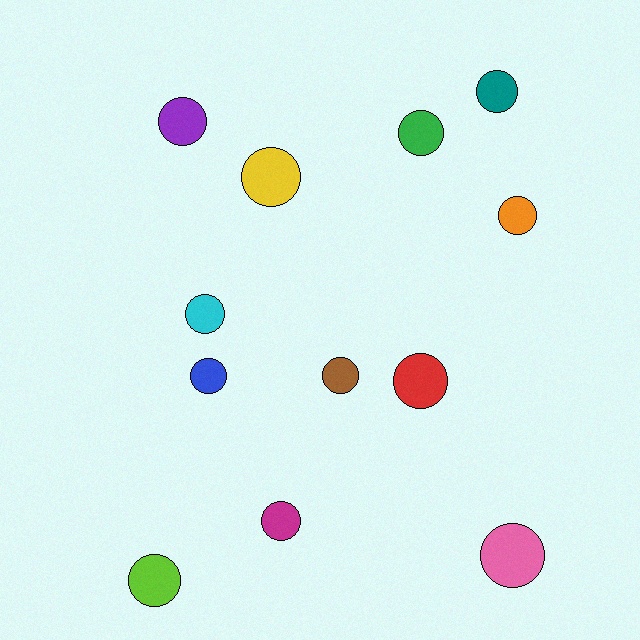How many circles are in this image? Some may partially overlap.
There are 12 circles.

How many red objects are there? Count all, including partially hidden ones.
There is 1 red object.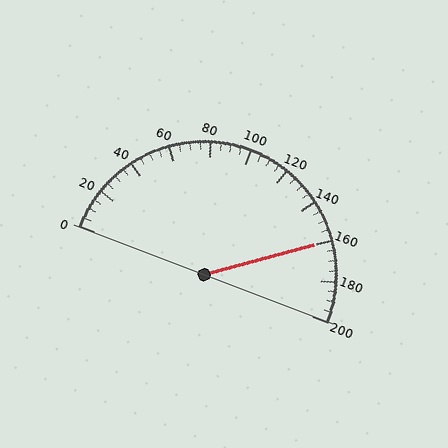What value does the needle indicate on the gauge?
The needle indicates approximately 160.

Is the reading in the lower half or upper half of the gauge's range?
The reading is in the upper half of the range (0 to 200).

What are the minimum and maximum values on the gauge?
The gauge ranges from 0 to 200.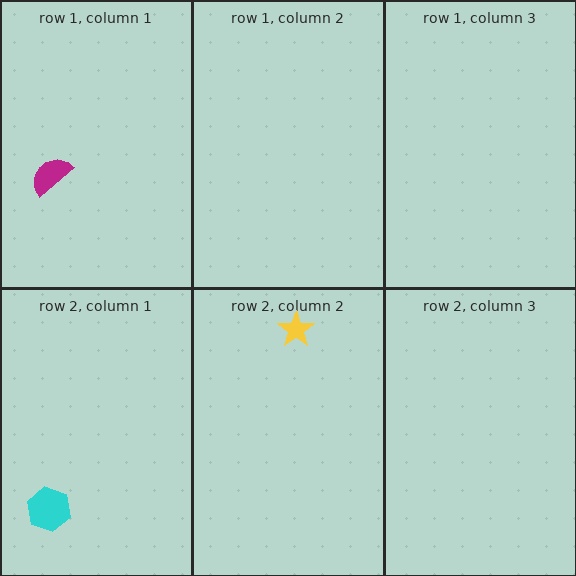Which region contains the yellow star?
The row 2, column 2 region.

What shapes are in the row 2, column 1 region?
The cyan hexagon.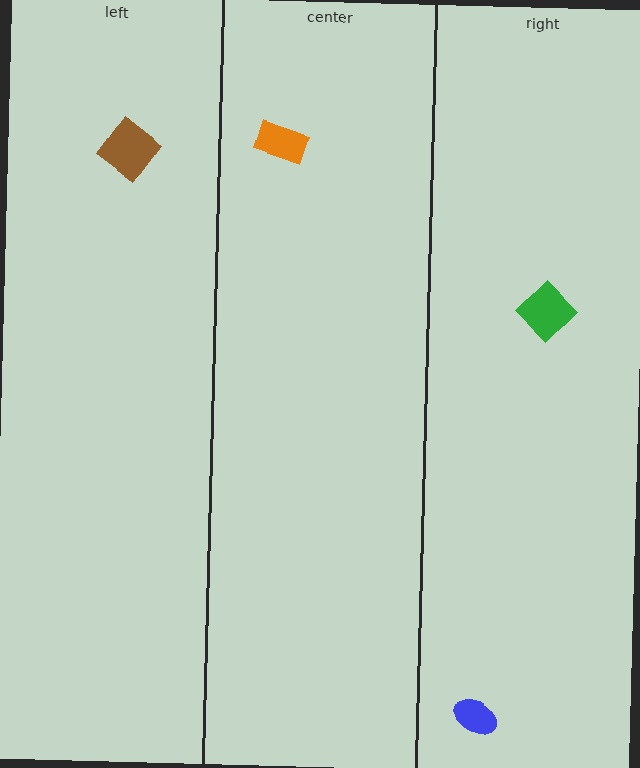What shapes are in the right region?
The blue ellipse, the green diamond.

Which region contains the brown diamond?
The left region.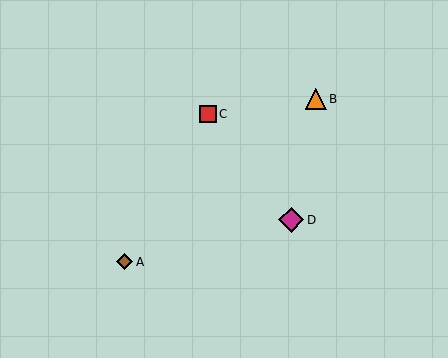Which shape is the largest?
The magenta diamond (labeled D) is the largest.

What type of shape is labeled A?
Shape A is a brown diamond.